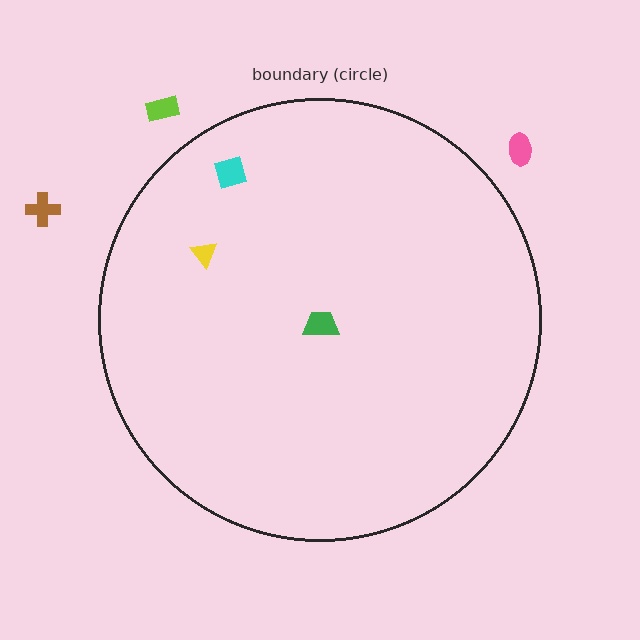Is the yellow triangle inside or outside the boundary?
Inside.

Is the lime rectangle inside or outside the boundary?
Outside.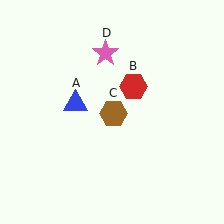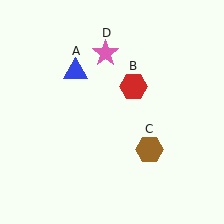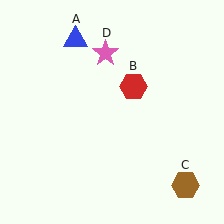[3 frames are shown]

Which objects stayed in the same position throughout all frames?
Red hexagon (object B) and pink star (object D) remained stationary.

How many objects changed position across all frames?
2 objects changed position: blue triangle (object A), brown hexagon (object C).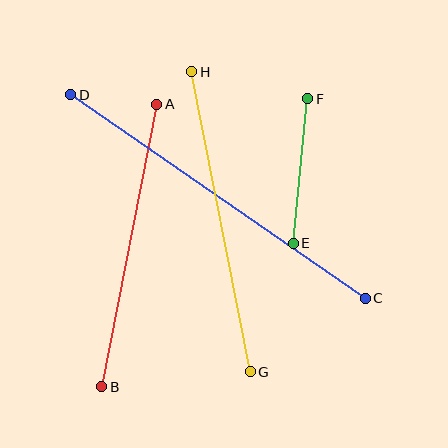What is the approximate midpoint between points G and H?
The midpoint is at approximately (221, 222) pixels.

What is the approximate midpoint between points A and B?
The midpoint is at approximately (129, 245) pixels.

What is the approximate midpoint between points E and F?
The midpoint is at approximately (301, 171) pixels.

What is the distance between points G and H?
The distance is approximately 306 pixels.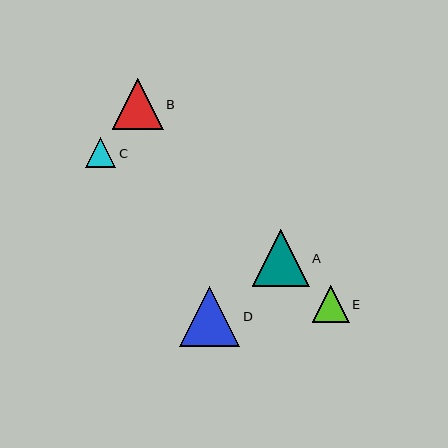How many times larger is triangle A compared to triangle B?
Triangle A is approximately 1.1 times the size of triangle B.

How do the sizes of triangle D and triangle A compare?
Triangle D and triangle A are approximately the same size.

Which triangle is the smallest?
Triangle C is the smallest with a size of approximately 31 pixels.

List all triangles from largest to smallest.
From largest to smallest: D, A, B, E, C.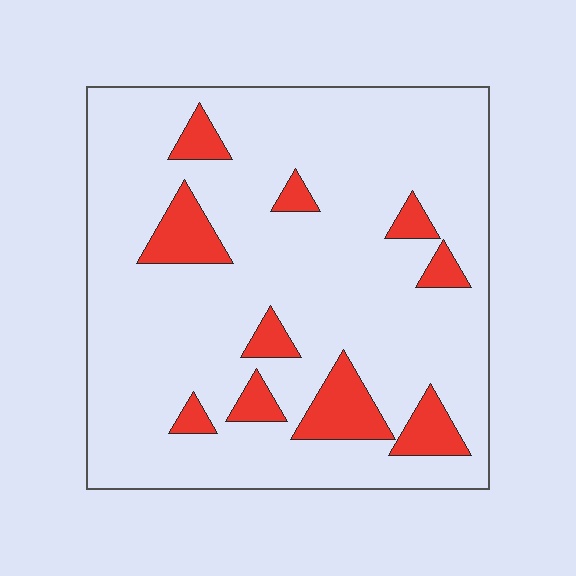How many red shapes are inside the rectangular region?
10.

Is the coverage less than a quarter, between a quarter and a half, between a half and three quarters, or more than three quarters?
Less than a quarter.